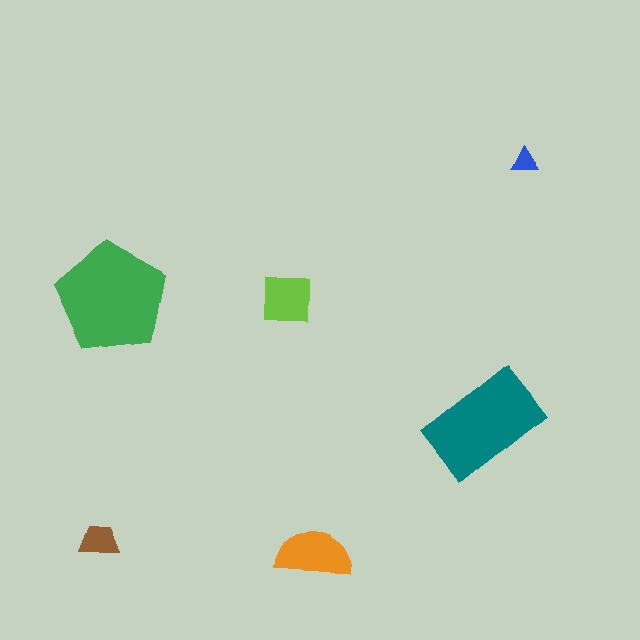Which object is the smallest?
The blue triangle.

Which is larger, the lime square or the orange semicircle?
The orange semicircle.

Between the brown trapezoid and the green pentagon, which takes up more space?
The green pentagon.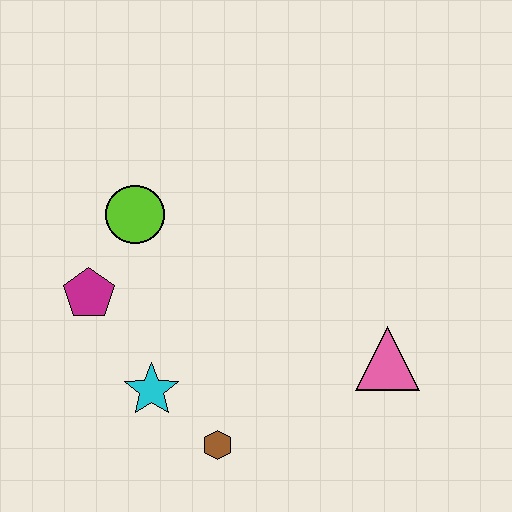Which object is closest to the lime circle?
The magenta pentagon is closest to the lime circle.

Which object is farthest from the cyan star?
The pink triangle is farthest from the cyan star.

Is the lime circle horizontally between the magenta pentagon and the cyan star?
Yes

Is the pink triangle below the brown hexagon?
No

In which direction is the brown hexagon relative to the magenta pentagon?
The brown hexagon is below the magenta pentagon.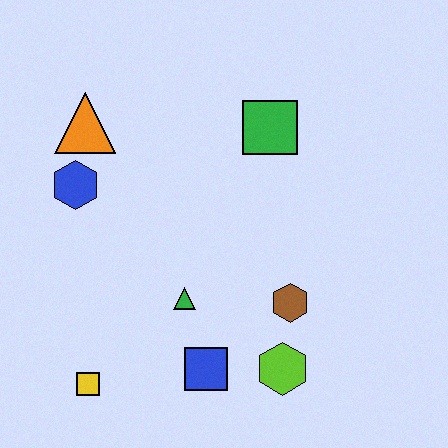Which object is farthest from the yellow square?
The green square is farthest from the yellow square.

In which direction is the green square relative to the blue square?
The green square is above the blue square.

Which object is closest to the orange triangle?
The blue hexagon is closest to the orange triangle.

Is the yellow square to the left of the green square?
Yes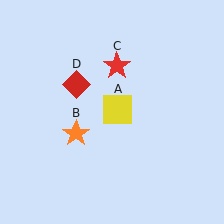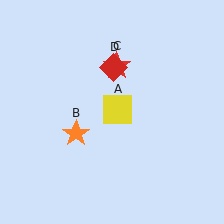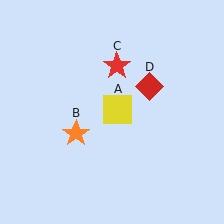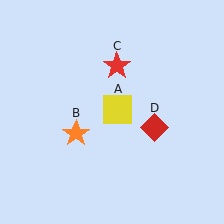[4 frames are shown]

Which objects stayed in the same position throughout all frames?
Yellow square (object A) and orange star (object B) and red star (object C) remained stationary.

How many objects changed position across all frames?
1 object changed position: red diamond (object D).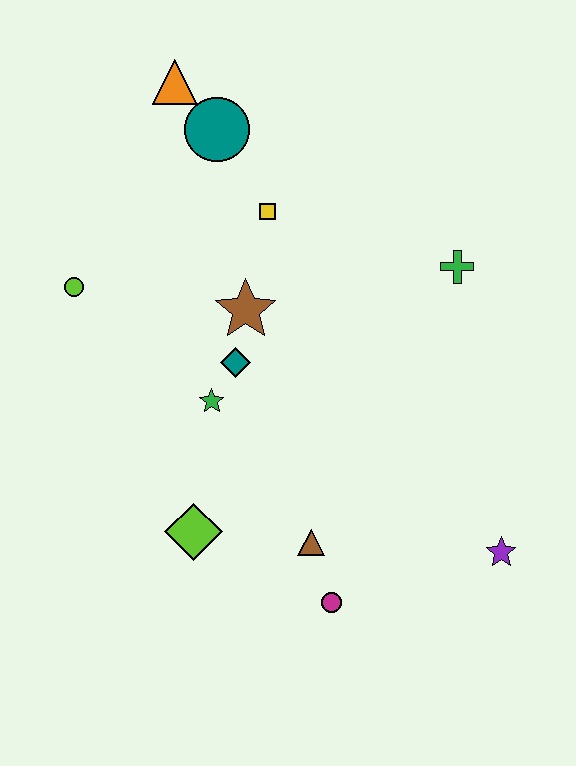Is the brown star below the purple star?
No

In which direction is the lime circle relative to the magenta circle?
The lime circle is above the magenta circle.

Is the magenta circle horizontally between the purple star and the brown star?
Yes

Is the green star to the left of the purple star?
Yes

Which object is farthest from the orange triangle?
The purple star is farthest from the orange triangle.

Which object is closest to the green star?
The teal diamond is closest to the green star.